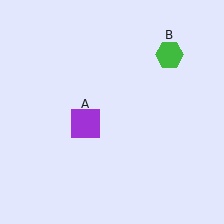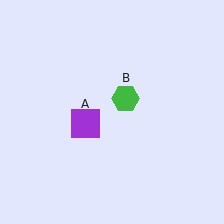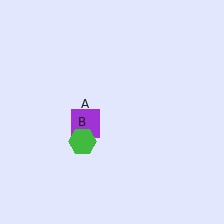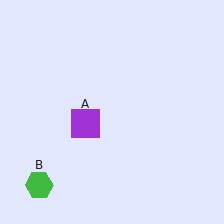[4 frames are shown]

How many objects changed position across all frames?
1 object changed position: green hexagon (object B).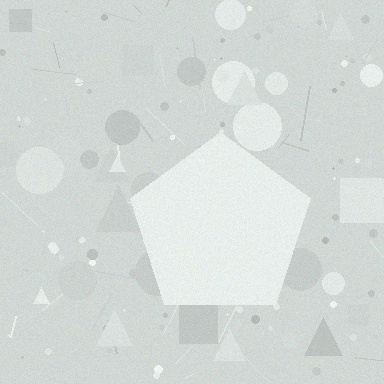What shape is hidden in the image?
A pentagon is hidden in the image.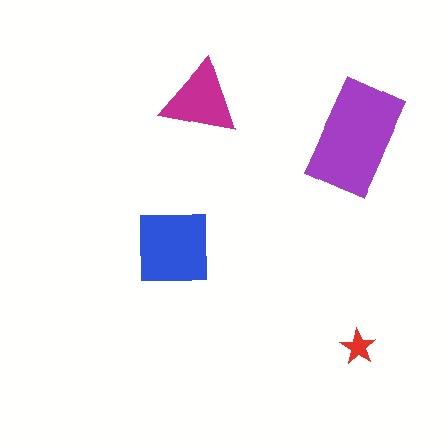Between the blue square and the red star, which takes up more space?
The blue square.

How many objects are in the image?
There are 4 objects in the image.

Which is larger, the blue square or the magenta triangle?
The blue square.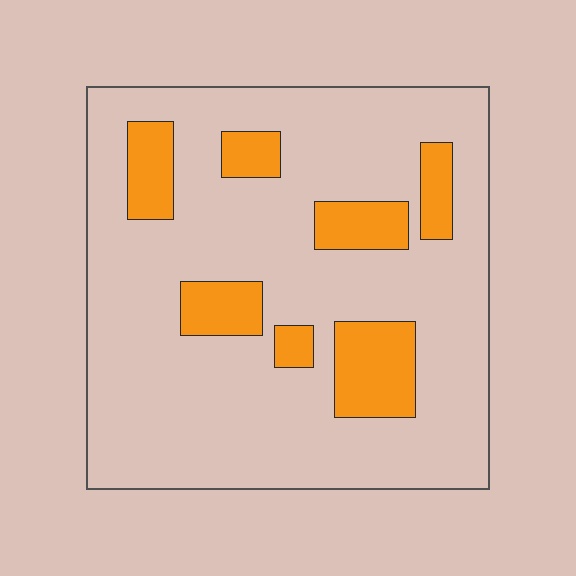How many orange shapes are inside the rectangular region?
7.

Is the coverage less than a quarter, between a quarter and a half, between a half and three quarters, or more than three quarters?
Less than a quarter.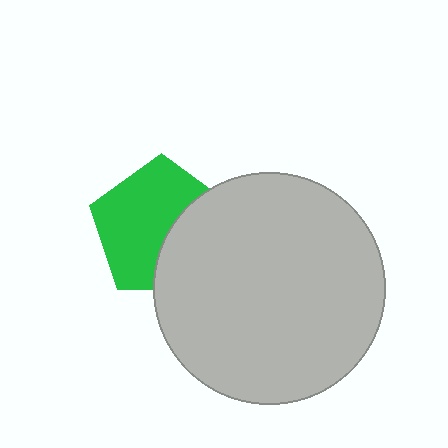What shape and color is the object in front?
The object in front is a light gray circle.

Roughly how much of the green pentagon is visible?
About half of it is visible (roughly 63%).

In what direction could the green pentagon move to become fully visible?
The green pentagon could move left. That would shift it out from behind the light gray circle entirely.